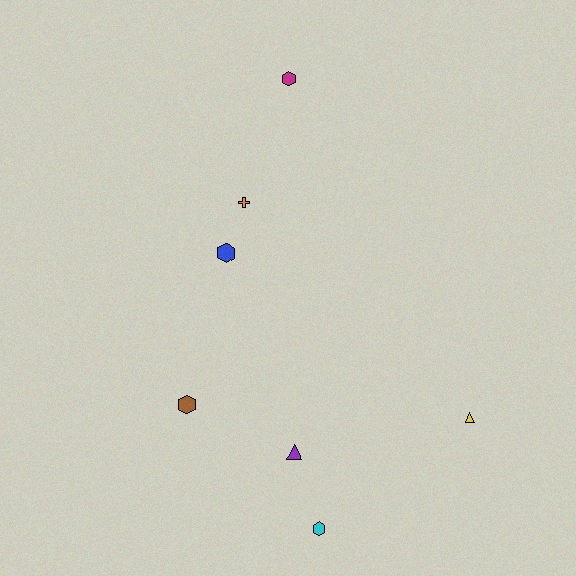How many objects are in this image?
There are 7 objects.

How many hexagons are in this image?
There are 4 hexagons.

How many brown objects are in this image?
There is 1 brown object.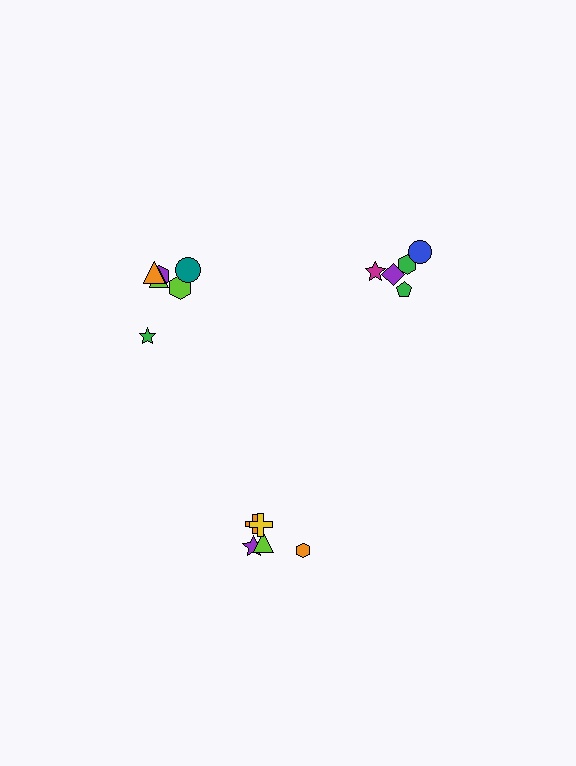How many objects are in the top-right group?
There are 5 objects.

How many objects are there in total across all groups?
There are 17 objects.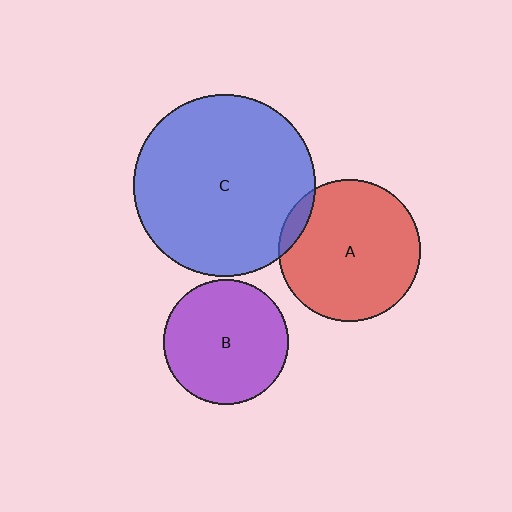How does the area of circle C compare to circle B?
Approximately 2.1 times.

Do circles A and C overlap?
Yes.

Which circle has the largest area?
Circle C (blue).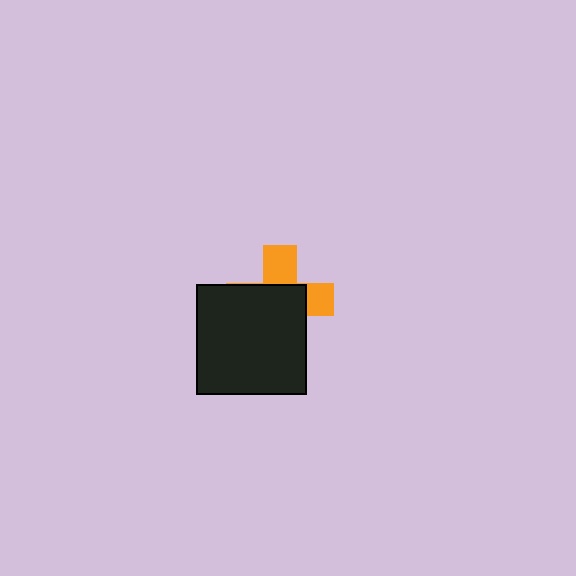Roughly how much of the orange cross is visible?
A small part of it is visible (roughly 35%).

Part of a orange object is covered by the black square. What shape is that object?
It is a cross.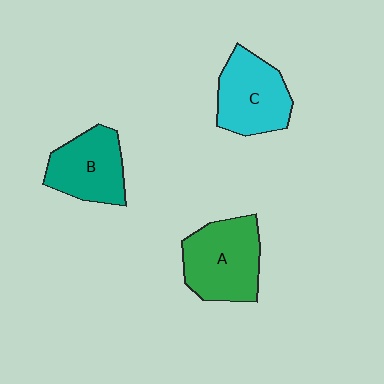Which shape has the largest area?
Shape A (green).